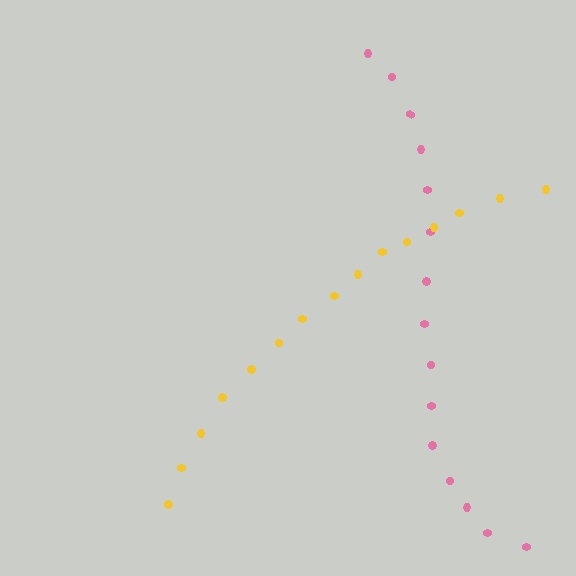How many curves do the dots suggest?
There are 2 distinct paths.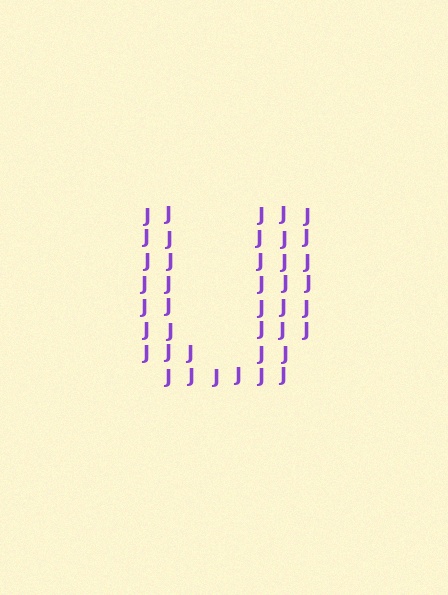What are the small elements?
The small elements are letter J's.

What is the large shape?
The large shape is the letter U.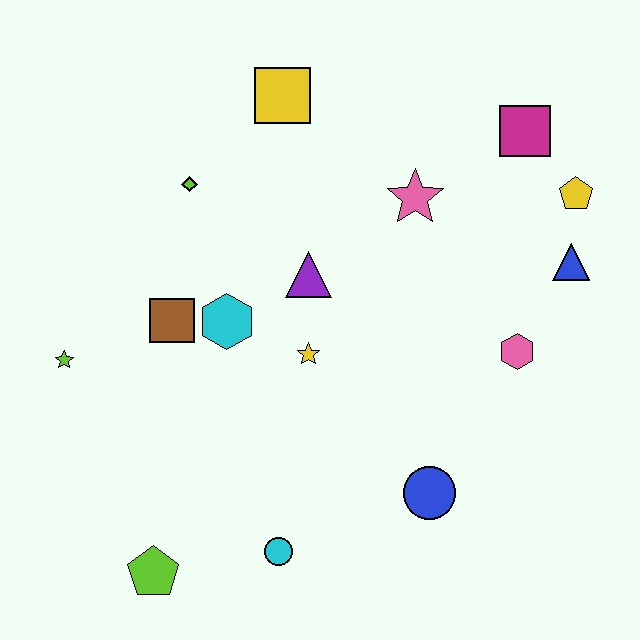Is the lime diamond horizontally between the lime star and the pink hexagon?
Yes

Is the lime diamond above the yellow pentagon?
Yes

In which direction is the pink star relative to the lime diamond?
The pink star is to the right of the lime diamond.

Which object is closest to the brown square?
The cyan hexagon is closest to the brown square.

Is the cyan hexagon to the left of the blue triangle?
Yes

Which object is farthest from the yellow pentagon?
The lime pentagon is farthest from the yellow pentagon.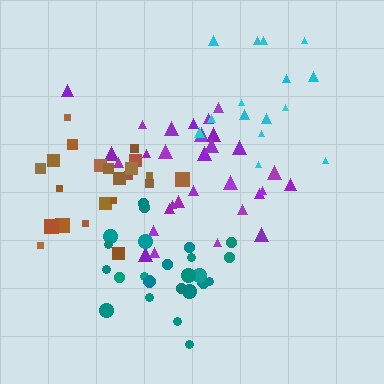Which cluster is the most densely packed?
Teal.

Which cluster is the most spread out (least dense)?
Cyan.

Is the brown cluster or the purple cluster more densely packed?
Purple.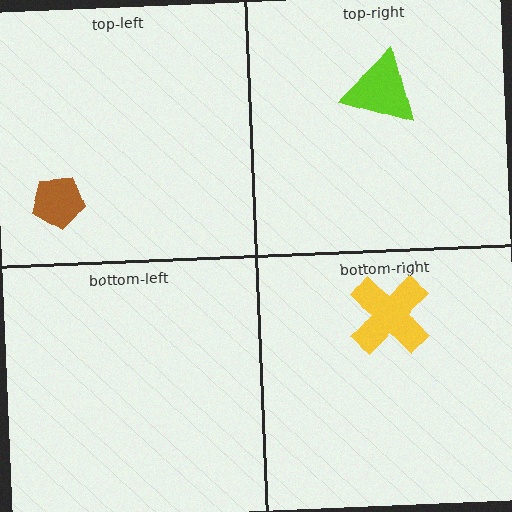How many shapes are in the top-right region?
1.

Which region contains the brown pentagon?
The top-left region.